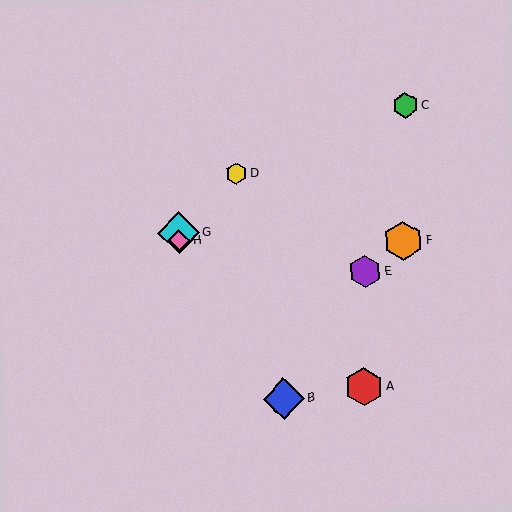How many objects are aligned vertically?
2 objects (G, H) are aligned vertically.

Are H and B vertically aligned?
No, H is at x≈179 and B is at x≈284.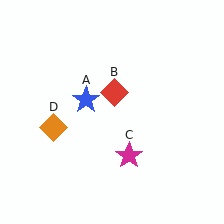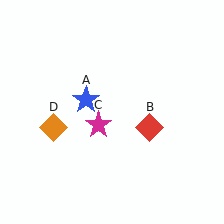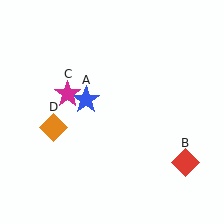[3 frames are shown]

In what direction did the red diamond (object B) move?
The red diamond (object B) moved down and to the right.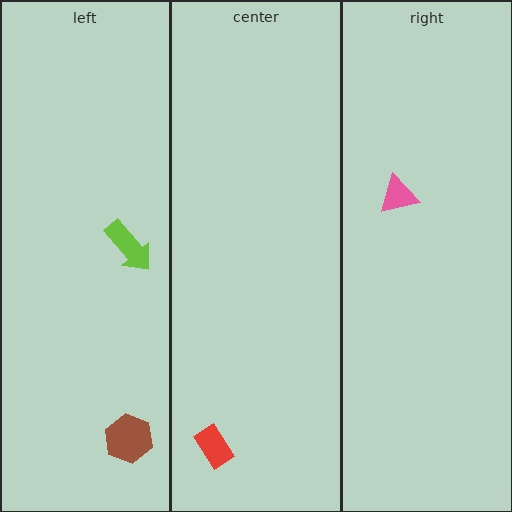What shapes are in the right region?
The pink triangle.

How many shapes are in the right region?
1.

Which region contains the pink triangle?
The right region.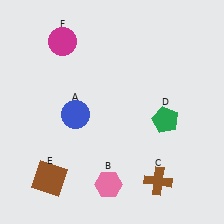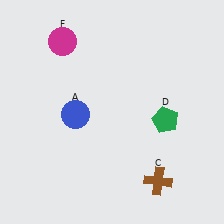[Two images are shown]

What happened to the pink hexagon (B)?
The pink hexagon (B) was removed in Image 2. It was in the bottom-left area of Image 1.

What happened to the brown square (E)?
The brown square (E) was removed in Image 2. It was in the bottom-left area of Image 1.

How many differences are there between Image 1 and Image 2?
There are 2 differences between the two images.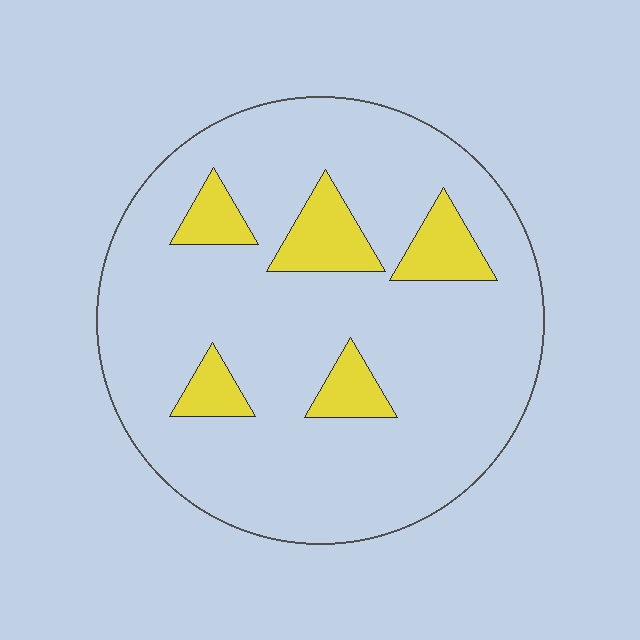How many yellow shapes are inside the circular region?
5.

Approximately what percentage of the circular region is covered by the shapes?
Approximately 15%.